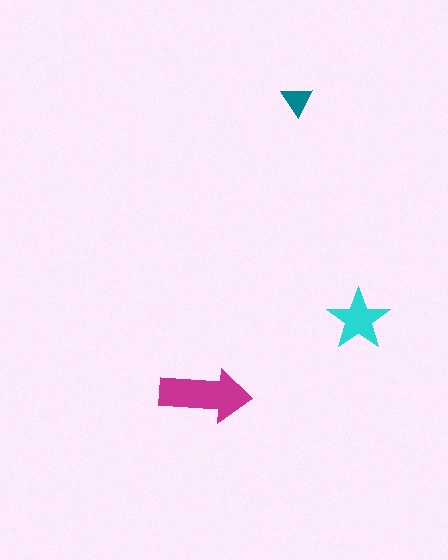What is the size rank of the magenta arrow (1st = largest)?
1st.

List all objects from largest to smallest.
The magenta arrow, the cyan star, the teal triangle.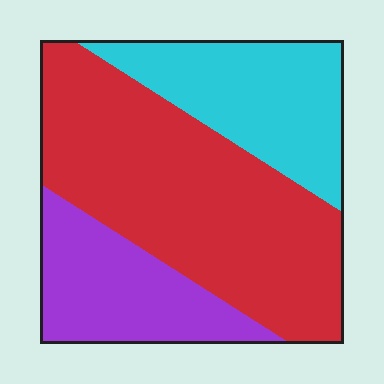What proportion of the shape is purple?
Purple takes up between a sixth and a third of the shape.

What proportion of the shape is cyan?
Cyan covers 25% of the shape.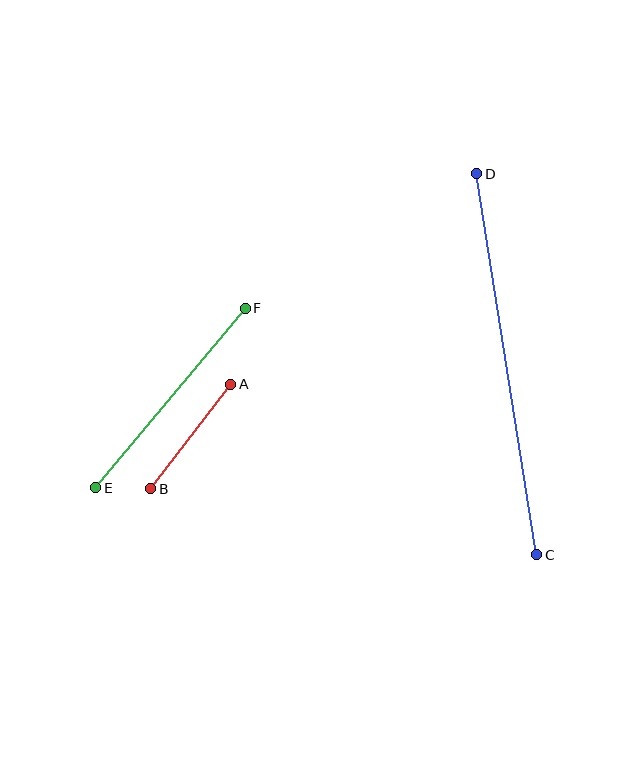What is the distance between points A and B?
The distance is approximately 132 pixels.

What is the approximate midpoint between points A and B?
The midpoint is at approximately (191, 436) pixels.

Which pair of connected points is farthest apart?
Points C and D are farthest apart.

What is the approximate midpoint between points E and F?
The midpoint is at approximately (171, 398) pixels.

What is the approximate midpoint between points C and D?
The midpoint is at approximately (507, 364) pixels.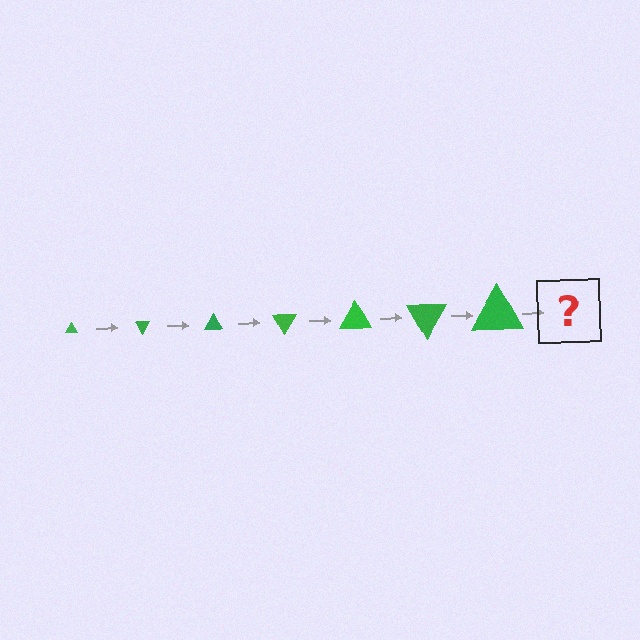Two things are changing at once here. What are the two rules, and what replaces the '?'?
The two rules are that the triangle grows larger each step and it rotates 60 degrees each step. The '?' should be a triangle, larger than the previous one and rotated 420 degrees from the start.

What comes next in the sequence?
The next element should be a triangle, larger than the previous one and rotated 420 degrees from the start.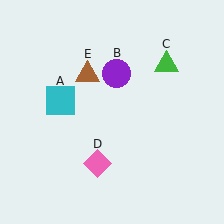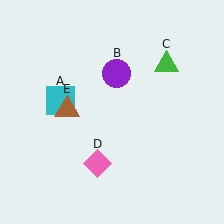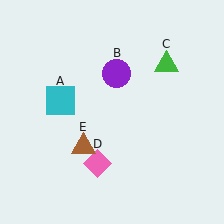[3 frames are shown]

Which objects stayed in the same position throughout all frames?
Cyan square (object A) and purple circle (object B) and green triangle (object C) and pink diamond (object D) remained stationary.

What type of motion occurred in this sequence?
The brown triangle (object E) rotated counterclockwise around the center of the scene.